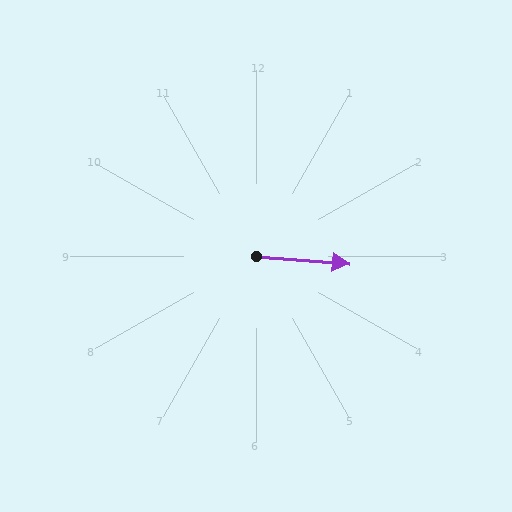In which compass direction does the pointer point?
East.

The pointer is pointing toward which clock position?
Roughly 3 o'clock.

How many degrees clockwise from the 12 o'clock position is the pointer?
Approximately 94 degrees.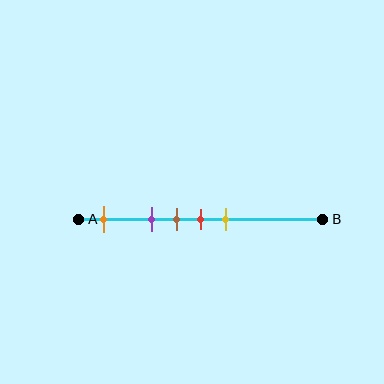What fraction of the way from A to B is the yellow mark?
The yellow mark is approximately 60% (0.6) of the way from A to B.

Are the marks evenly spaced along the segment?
No, the marks are not evenly spaced.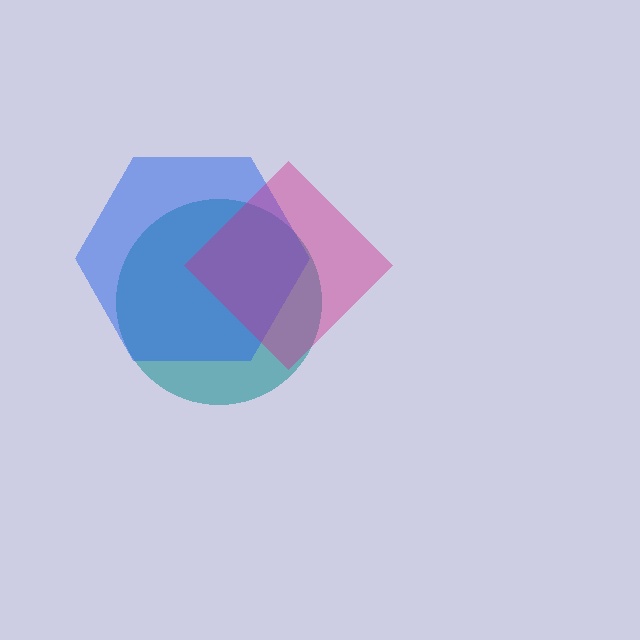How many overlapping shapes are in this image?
There are 3 overlapping shapes in the image.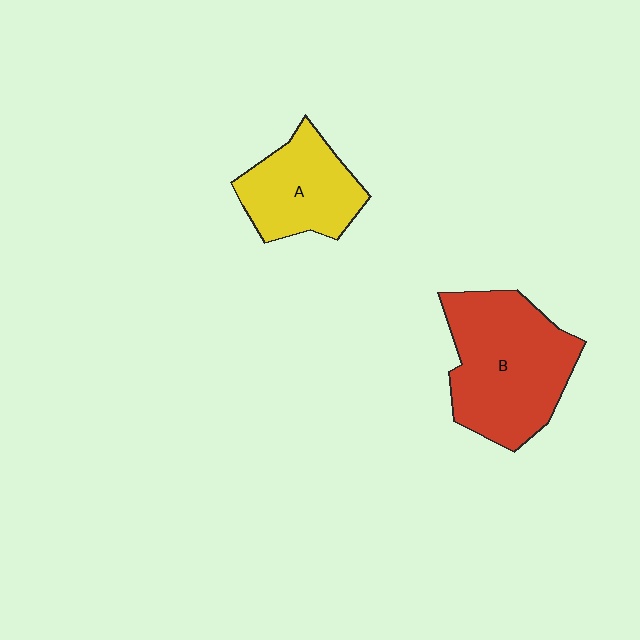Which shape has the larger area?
Shape B (red).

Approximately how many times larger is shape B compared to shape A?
Approximately 1.6 times.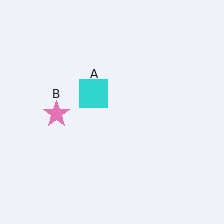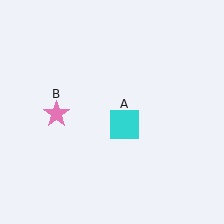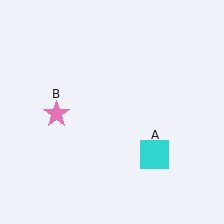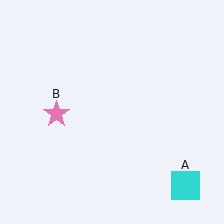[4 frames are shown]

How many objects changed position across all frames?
1 object changed position: cyan square (object A).